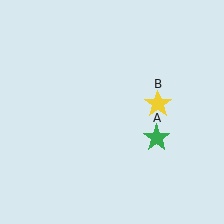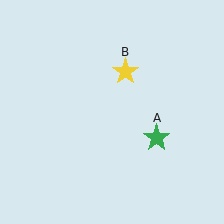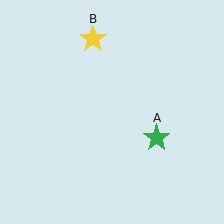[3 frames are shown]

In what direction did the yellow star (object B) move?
The yellow star (object B) moved up and to the left.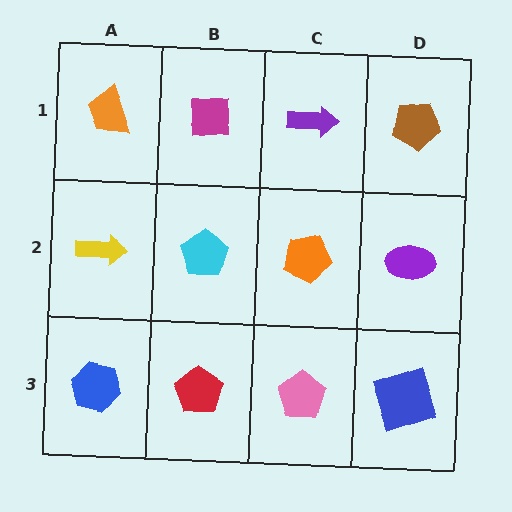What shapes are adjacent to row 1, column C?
An orange pentagon (row 2, column C), a magenta square (row 1, column B), a brown pentagon (row 1, column D).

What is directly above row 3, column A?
A yellow arrow.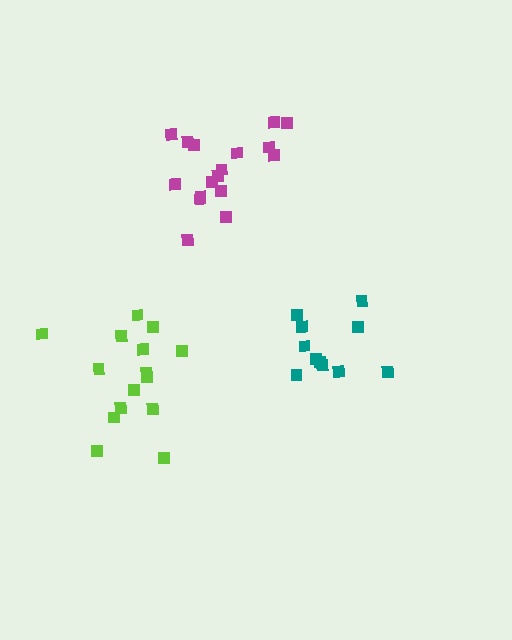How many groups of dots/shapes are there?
There are 3 groups.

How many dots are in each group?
Group 1: 11 dots, Group 2: 15 dots, Group 3: 17 dots (43 total).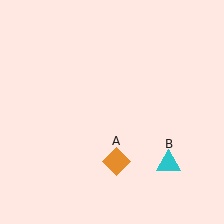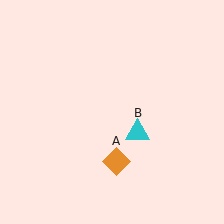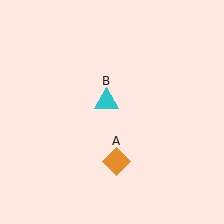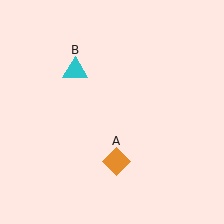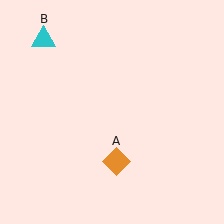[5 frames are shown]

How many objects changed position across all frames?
1 object changed position: cyan triangle (object B).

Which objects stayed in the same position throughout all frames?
Orange diamond (object A) remained stationary.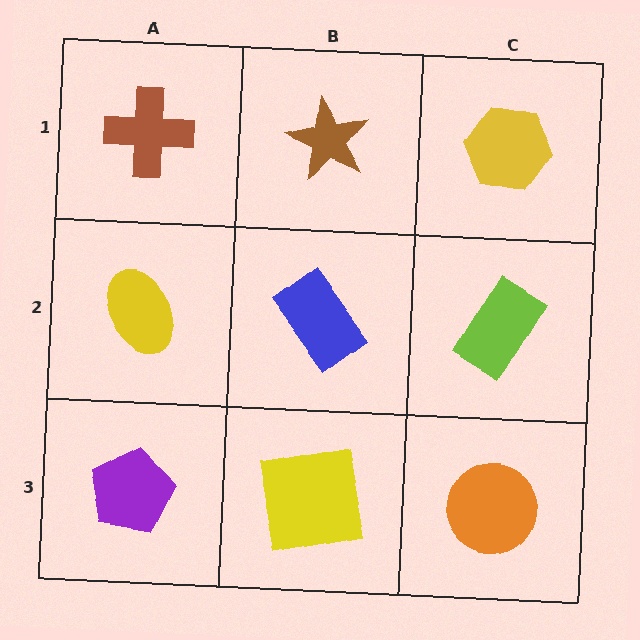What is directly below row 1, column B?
A blue rectangle.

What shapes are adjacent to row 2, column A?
A brown cross (row 1, column A), a purple pentagon (row 3, column A), a blue rectangle (row 2, column B).